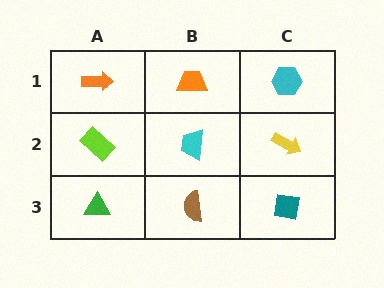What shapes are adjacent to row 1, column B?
A cyan trapezoid (row 2, column B), an orange arrow (row 1, column A), a cyan hexagon (row 1, column C).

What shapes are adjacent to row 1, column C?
A yellow arrow (row 2, column C), an orange trapezoid (row 1, column B).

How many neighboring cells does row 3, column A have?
2.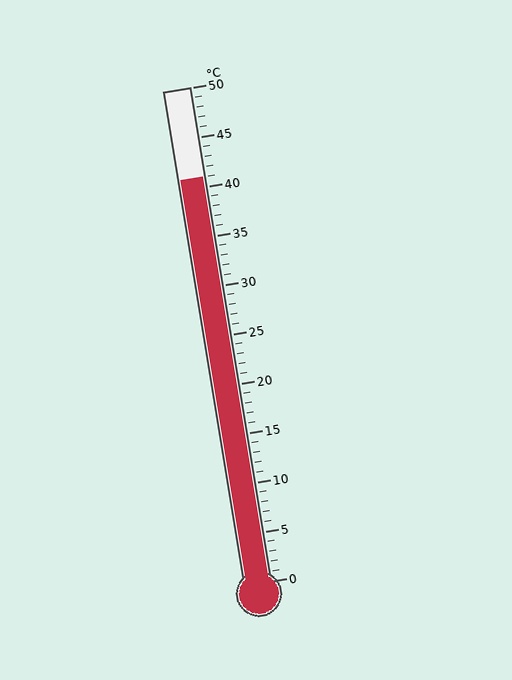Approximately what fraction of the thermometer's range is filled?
The thermometer is filled to approximately 80% of its range.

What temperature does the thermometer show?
The thermometer shows approximately 41°C.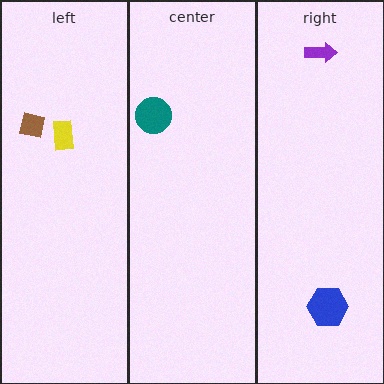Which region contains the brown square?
The left region.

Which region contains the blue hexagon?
The right region.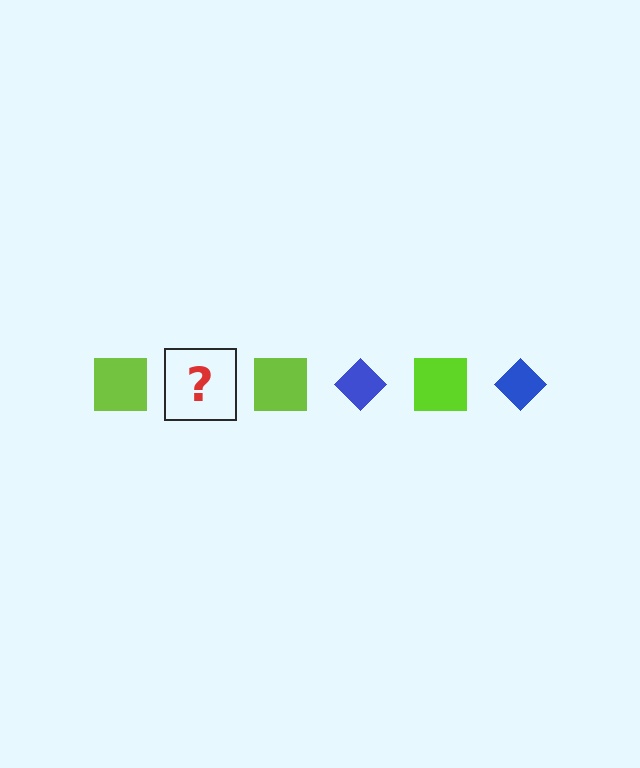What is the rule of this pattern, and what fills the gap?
The rule is that the pattern alternates between lime square and blue diamond. The gap should be filled with a blue diamond.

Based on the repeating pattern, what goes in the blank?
The blank should be a blue diamond.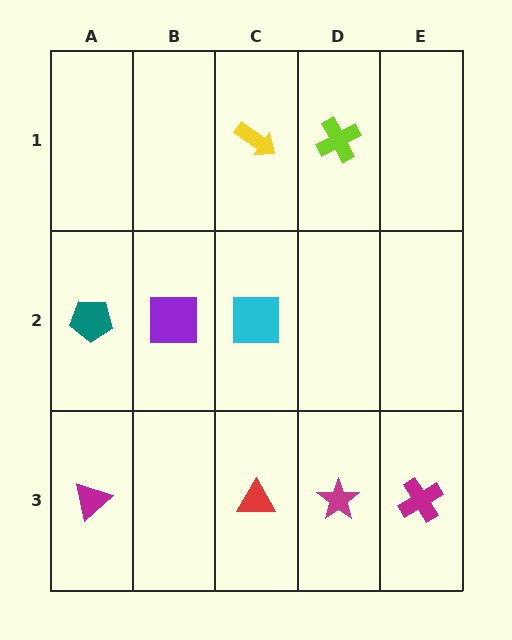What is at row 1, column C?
A yellow arrow.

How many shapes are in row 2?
3 shapes.